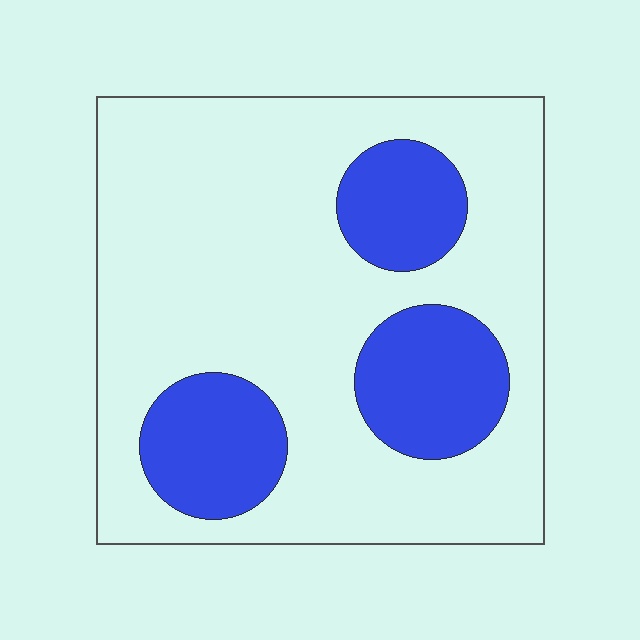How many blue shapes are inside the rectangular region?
3.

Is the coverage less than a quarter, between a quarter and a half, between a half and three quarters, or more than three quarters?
Less than a quarter.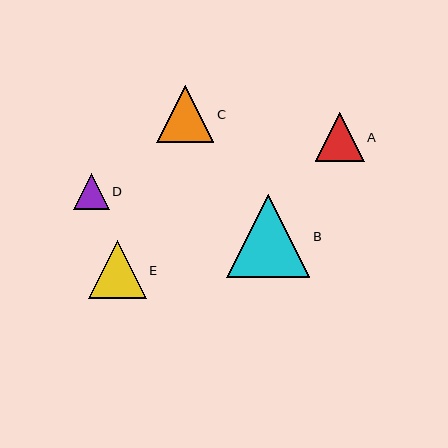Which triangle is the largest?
Triangle B is the largest with a size of approximately 83 pixels.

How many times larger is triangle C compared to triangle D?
Triangle C is approximately 1.6 times the size of triangle D.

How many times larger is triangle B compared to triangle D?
Triangle B is approximately 2.3 times the size of triangle D.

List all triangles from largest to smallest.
From largest to smallest: B, E, C, A, D.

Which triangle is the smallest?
Triangle D is the smallest with a size of approximately 36 pixels.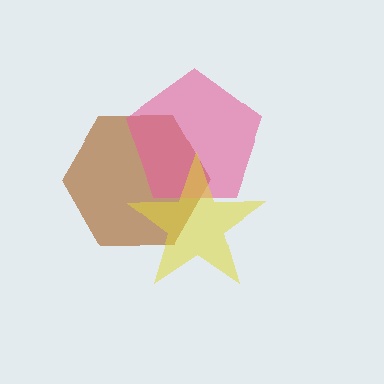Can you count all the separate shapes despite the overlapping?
Yes, there are 3 separate shapes.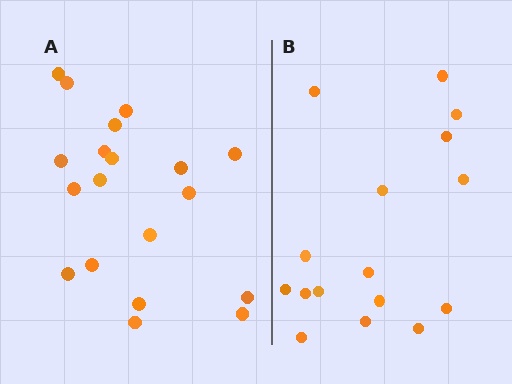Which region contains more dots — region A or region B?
Region A (the left region) has more dots.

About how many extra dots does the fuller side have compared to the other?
Region A has just a few more — roughly 2 or 3 more dots than region B.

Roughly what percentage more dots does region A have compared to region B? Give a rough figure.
About 20% more.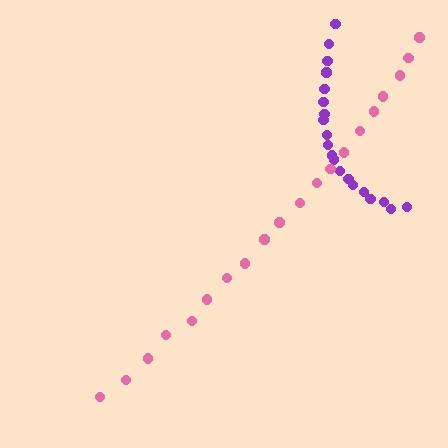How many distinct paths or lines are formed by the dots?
There are 2 distinct paths.